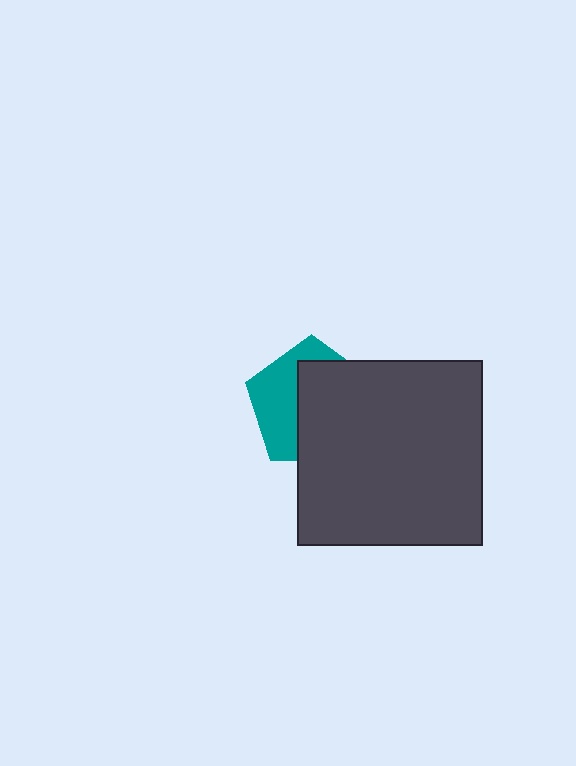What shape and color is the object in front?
The object in front is a dark gray square.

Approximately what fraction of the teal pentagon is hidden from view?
Roughly 58% of the teal pentagon is hidden behind the dark gray square.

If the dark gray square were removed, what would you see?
You would see the complete teal pentagon.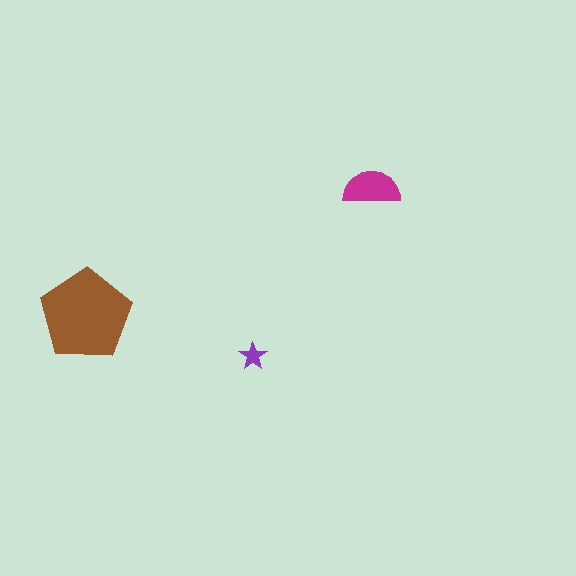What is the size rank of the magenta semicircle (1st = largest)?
2nd.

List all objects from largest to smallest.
The brown pentagon, the magenta semicircle, the purple star.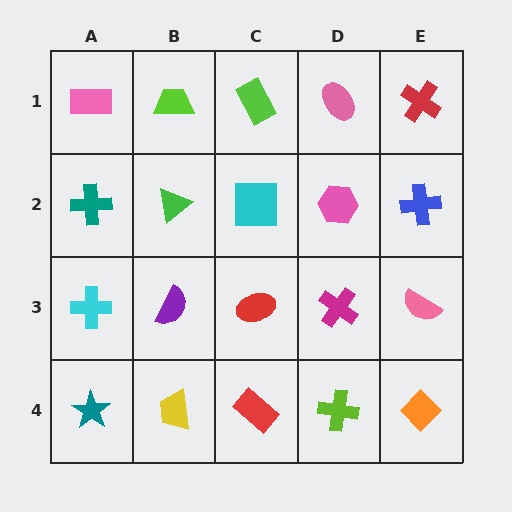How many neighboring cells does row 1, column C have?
3.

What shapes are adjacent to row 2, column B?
A lime trapezoid (row 1, column B), a purple semicircle (row 3, column B), a teal cross (row 2, column A), a cyan square (row 2, column C).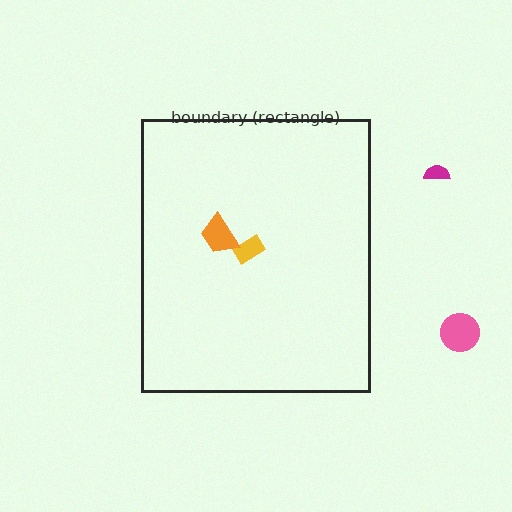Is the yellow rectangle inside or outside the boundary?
Inside.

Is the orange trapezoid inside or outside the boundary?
Inside.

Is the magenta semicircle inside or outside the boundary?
Outside.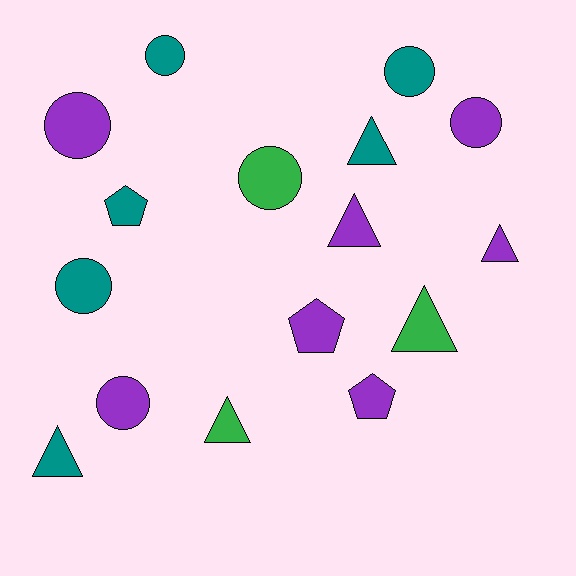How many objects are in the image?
There are 16 objects.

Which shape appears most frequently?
Circle, with 7 objects.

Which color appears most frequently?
Purple, with 7 objects.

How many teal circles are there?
There are 3 teal circles.